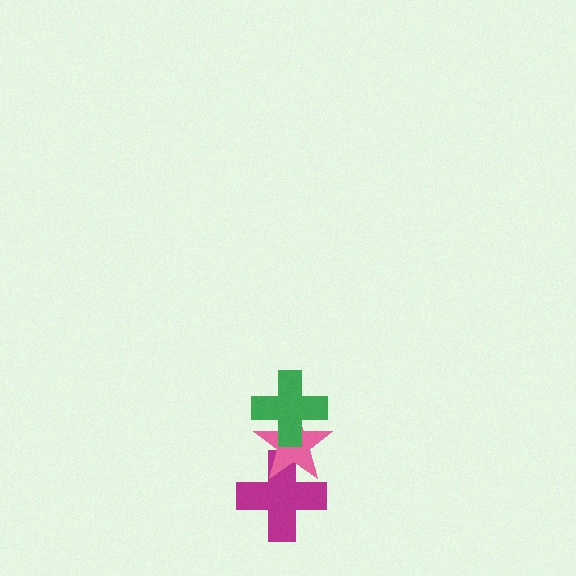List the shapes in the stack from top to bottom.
From top to bottom: the green cross, the pink star, the magenta cross.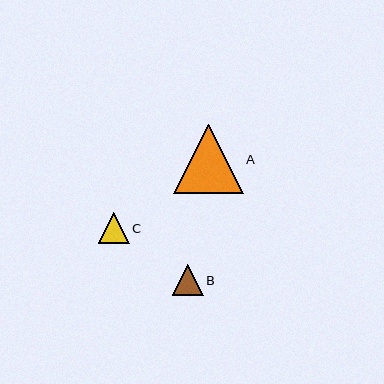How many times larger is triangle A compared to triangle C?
Triangle A is approximately 2.2 times the size of triangle C.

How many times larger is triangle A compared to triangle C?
Triangle A is approximately 2.2 times the size of triangle C.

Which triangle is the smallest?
Triangle B is the smallest with a size of approximately 31 pixels.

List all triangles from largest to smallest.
From largest to smallest: A, C, B.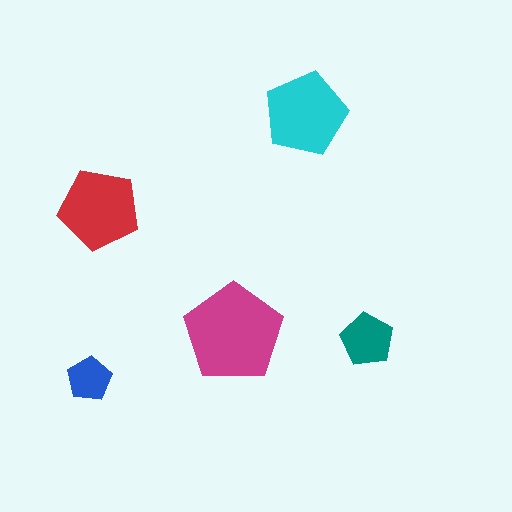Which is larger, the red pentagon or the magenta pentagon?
The magenta one.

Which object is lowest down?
The blue pentagon is bottommost.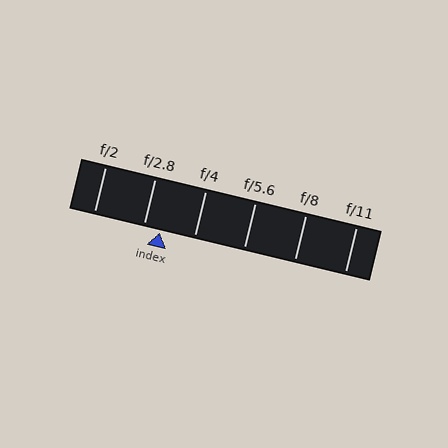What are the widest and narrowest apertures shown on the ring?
The widest aperture shown is f/2 and the narrowest is f/11.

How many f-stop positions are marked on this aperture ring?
There are 6 f-stop positions marked.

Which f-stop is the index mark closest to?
The index mark is closest to f/2.8.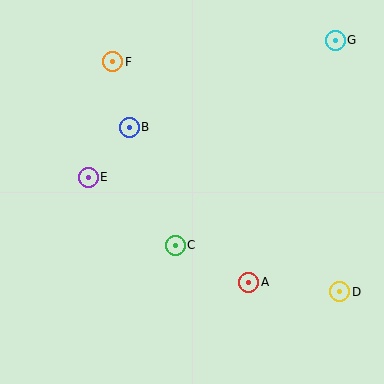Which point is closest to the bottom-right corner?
Point D is closest to the bottom-right corner.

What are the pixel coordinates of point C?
Point C is at (175, 245).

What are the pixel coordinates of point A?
Point A is at (249, 282).